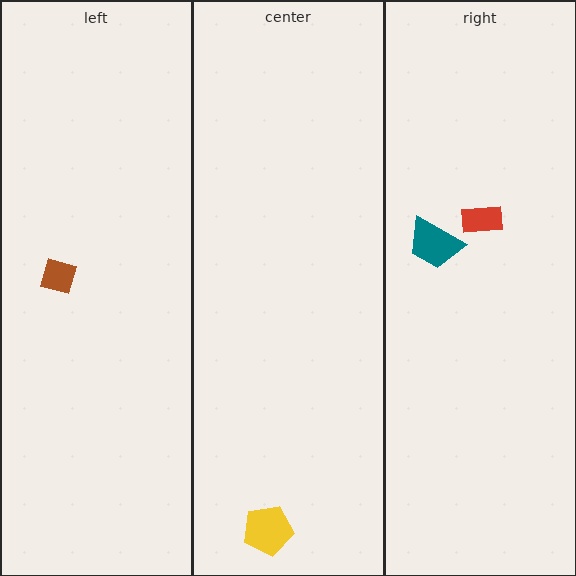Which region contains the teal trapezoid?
The right region.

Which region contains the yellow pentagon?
The center region.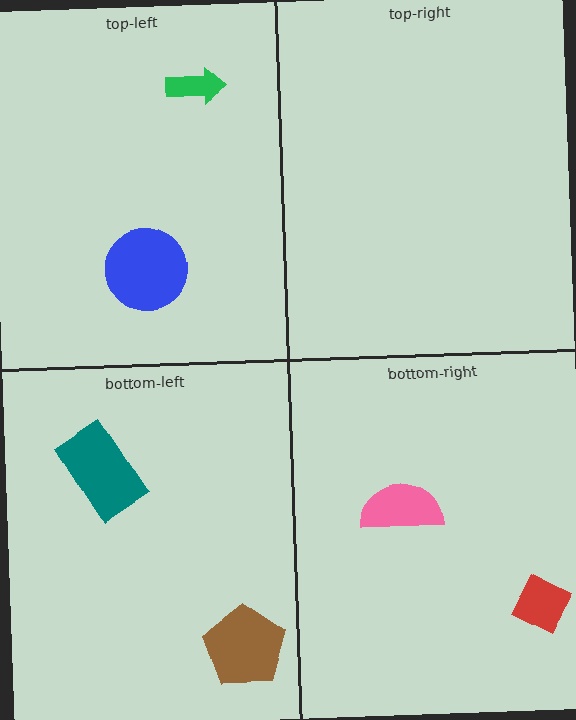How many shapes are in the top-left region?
2.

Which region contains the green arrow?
The top-left region.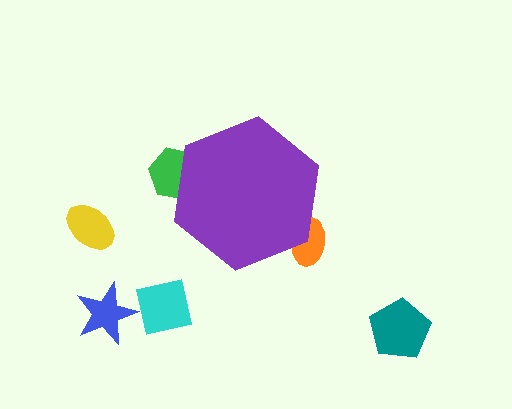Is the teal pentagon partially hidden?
No, the teal pentagon is fully visible.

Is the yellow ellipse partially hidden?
No, the yellow ellipse is fully visible.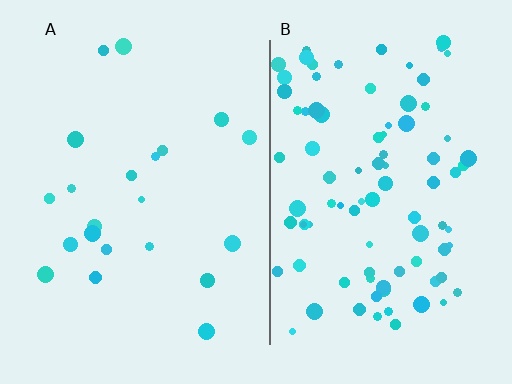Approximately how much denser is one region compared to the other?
Approximately 4.3× — region B over region A.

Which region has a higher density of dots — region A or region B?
B (the right).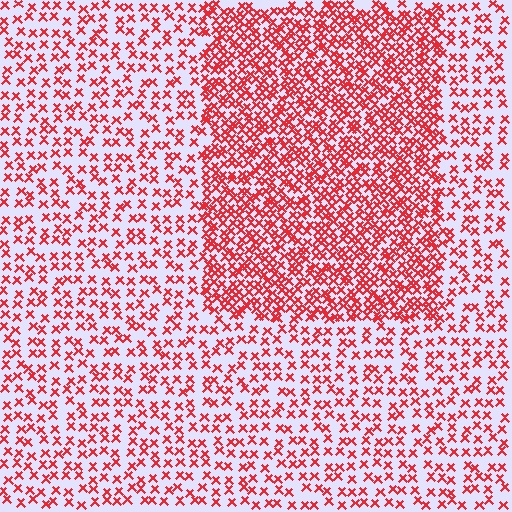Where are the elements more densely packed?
The elements are more densely packed inside the rectangle boundary.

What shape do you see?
I see a rectangle.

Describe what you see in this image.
The image contains small red elements arranged at two different densities. A rectangle-shaped region is visible where the elements are more densely packed than the surrounding area.